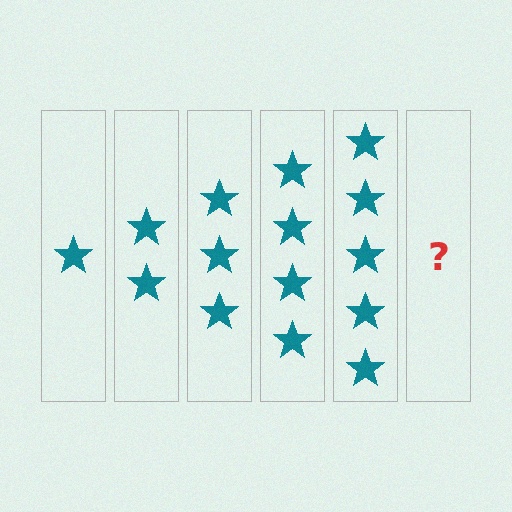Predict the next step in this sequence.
The next step is 6 stars.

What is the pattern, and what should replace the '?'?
The pattern is that each step adds one more star. The '?' should be 6 stars.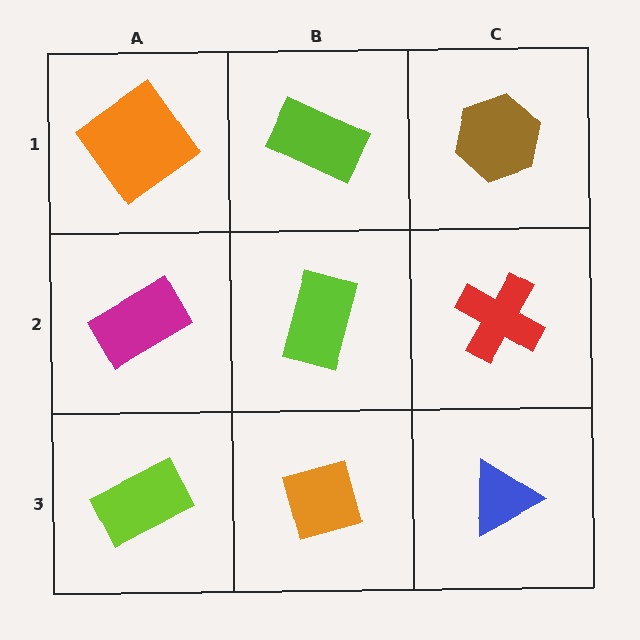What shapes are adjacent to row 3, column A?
A magenta rectangle (row 2, column A), an orange diamond (row 3, column B).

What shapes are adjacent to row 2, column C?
A brown hexagon (row 1, column C), a blue triangle (row 3, column C), a lime rectangle (row 2, column B).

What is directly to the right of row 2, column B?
A red cross.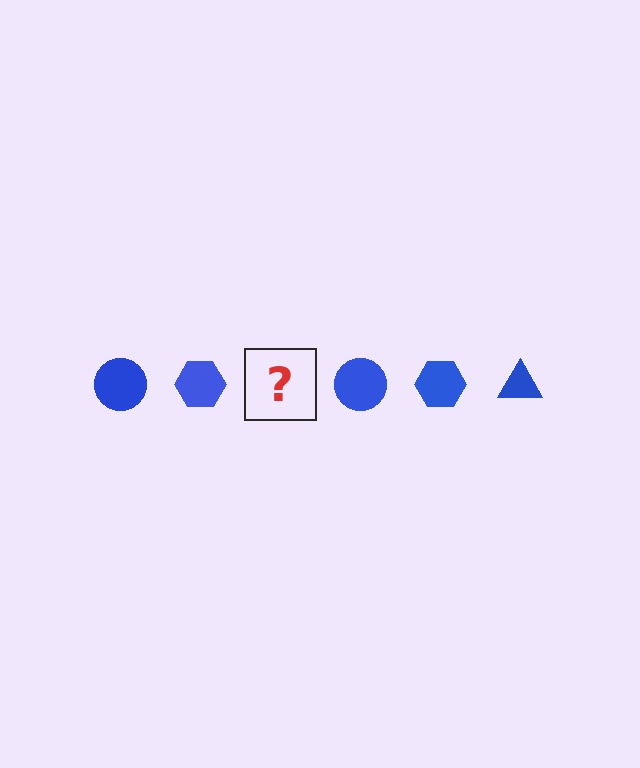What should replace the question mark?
The question mark should be replaced with a blue triangle.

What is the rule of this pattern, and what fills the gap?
The rule is that the pattern cycles through circle, hexagon, triangle shapes in blue. The gap should be filled with a blue triangle.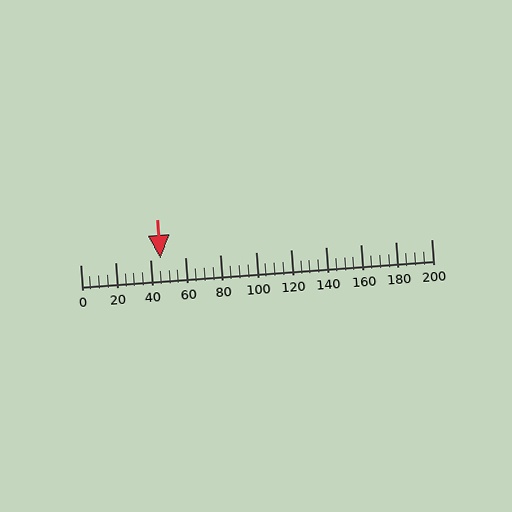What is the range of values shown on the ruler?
The ruler shows values from 0 to 200.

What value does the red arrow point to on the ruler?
The red arrow points to approximately 46.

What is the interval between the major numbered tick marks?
The major tick marks are spaced 20 units apart.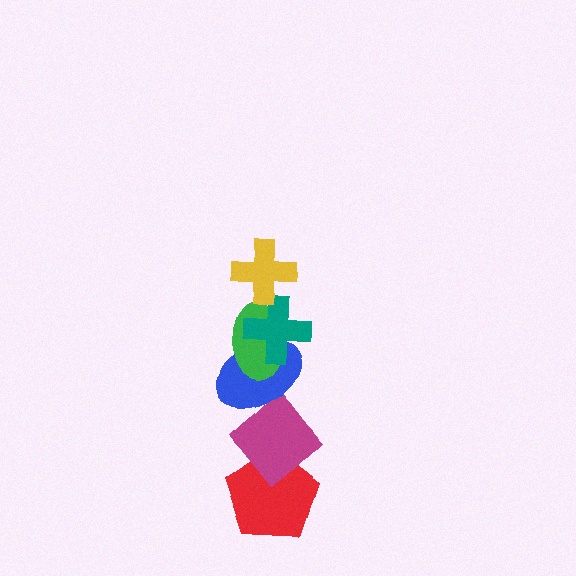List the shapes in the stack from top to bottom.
From top to bottom: the yellow cross, the teal cross, the green ellipse, the blue ellipse, the magenta diamond, the red pentagon.